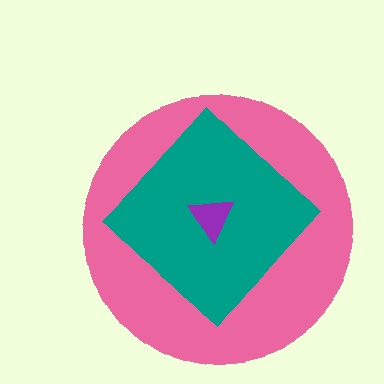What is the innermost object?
The purple triangle.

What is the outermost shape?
The pink circle.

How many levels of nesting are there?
3.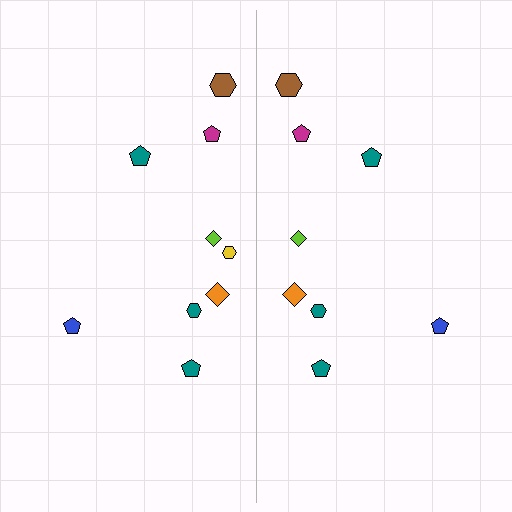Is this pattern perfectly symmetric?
No, the pattern is not perfectly symmetric. A yellow hexagon is missing from the right side.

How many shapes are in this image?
There are 17 shapes in this image.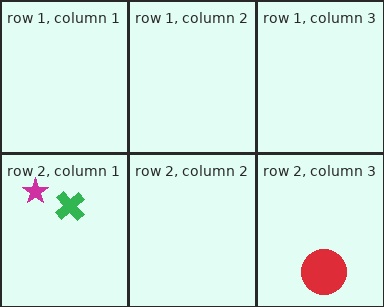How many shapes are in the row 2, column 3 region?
1.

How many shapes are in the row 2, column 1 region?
2.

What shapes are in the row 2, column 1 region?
The green cross, the magenta star.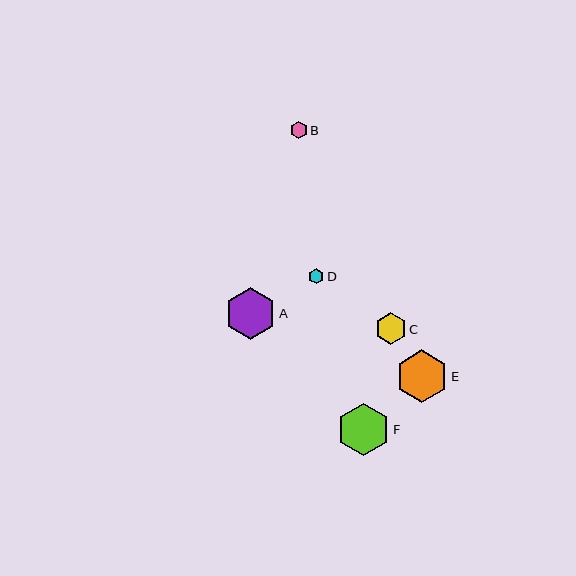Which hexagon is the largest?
Hexagon F is the largest with a size of approximately 53 pixels.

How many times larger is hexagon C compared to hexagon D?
Hexagon C is approximately 2.0 times the size of hexagon D.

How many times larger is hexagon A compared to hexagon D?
Hexagon A is approximately 3.3 times the size of hexagon D.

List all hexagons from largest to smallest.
From largest to smallest: F, E, A, C, B, D.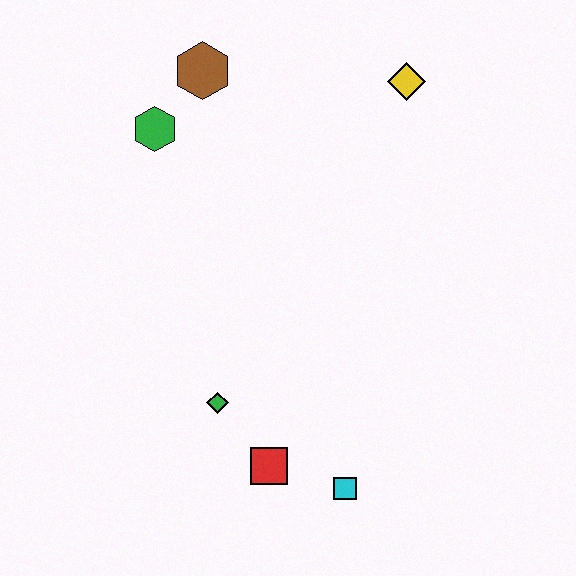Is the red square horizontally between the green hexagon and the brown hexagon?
No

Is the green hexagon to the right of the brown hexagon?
No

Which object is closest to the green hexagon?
The brown hexagon is closest to the green hexagon.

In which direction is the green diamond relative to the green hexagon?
The green diamond is below the green hexagon.